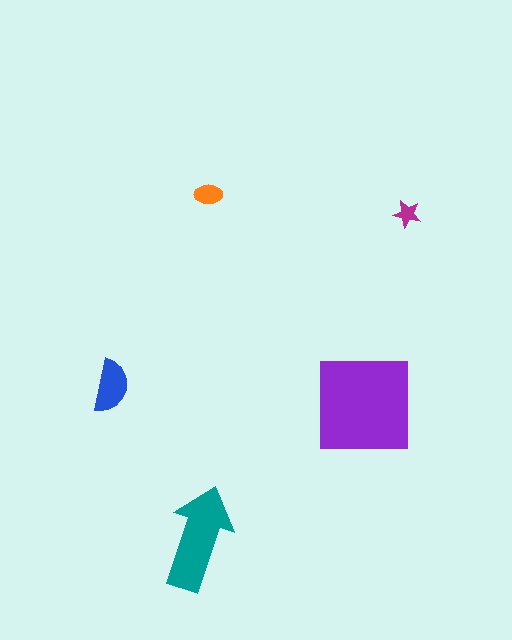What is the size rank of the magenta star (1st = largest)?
5th.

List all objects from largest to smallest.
The purple square, the teal arrow, the blue semicircle, the orange ellipse, the magenta star.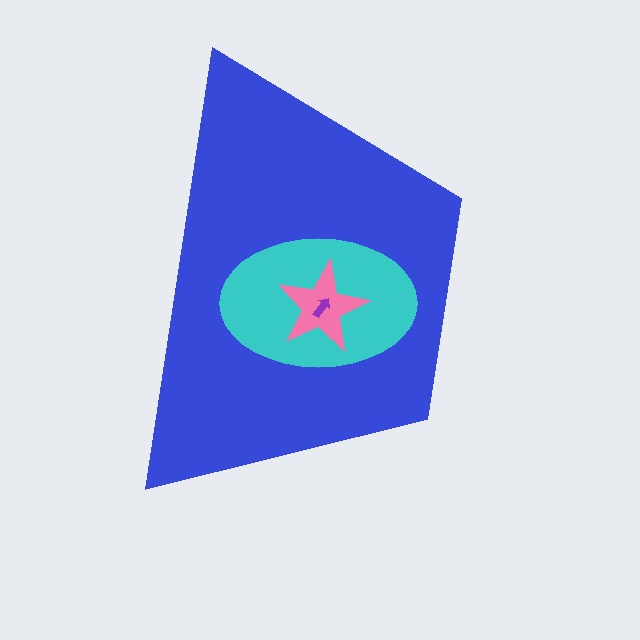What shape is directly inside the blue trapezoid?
The cyan ellipse.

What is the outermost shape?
The blue trapezoid.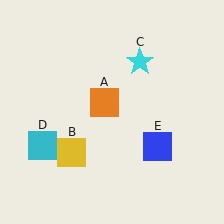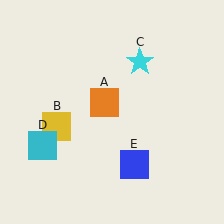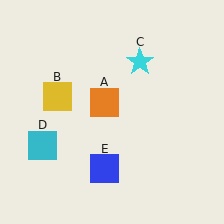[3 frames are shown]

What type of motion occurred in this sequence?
The yellow square (object B), blue square (object E) rotated clockwise around the center of the scene.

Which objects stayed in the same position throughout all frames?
Orange square (object A) and cyan star (object C) and cyan square (object D) remained stationary.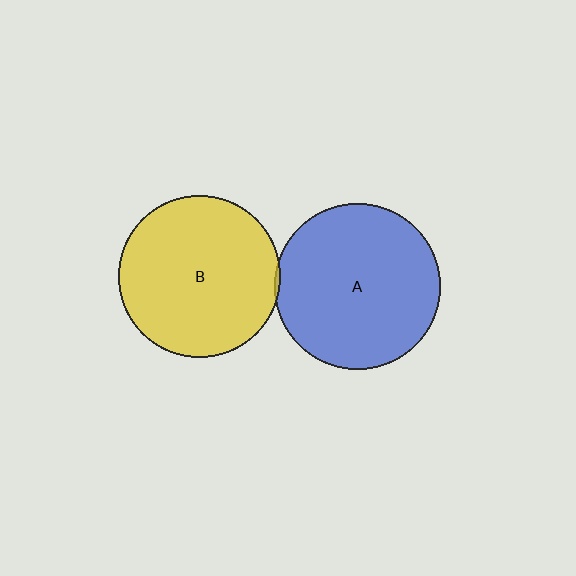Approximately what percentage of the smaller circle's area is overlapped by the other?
Approximately 5%.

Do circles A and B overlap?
Yes.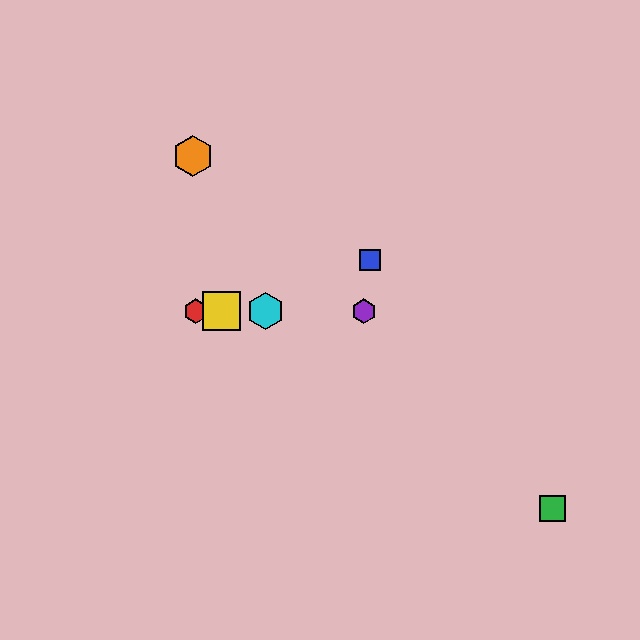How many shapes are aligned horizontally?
4 shapes (the red hexagon, the yellow square, the purple hexagon, the cyan hexagon) are aligned horizontally.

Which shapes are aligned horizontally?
The red hexagon, the yellow square, the purple hexagon, the cyan hexagon are aligned horizontally.